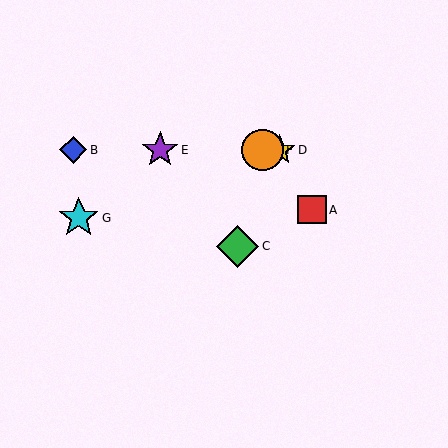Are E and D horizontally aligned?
Yes, both are at y≈150.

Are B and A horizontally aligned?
No, B is at y≈150 and A is at y≈210.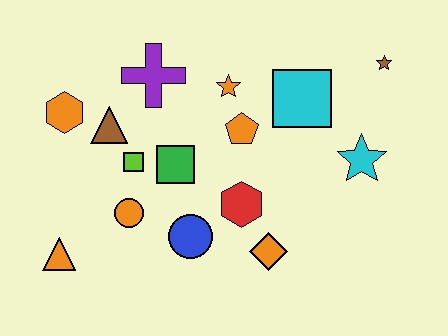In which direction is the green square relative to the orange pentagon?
The green square is to the left of the orange pentagon.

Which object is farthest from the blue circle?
The brown star is farthest from the blue circle.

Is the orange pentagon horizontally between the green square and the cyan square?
Yes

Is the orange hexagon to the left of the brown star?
Yes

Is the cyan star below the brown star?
Yes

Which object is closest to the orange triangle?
The orange circle is closest to the orange triangle.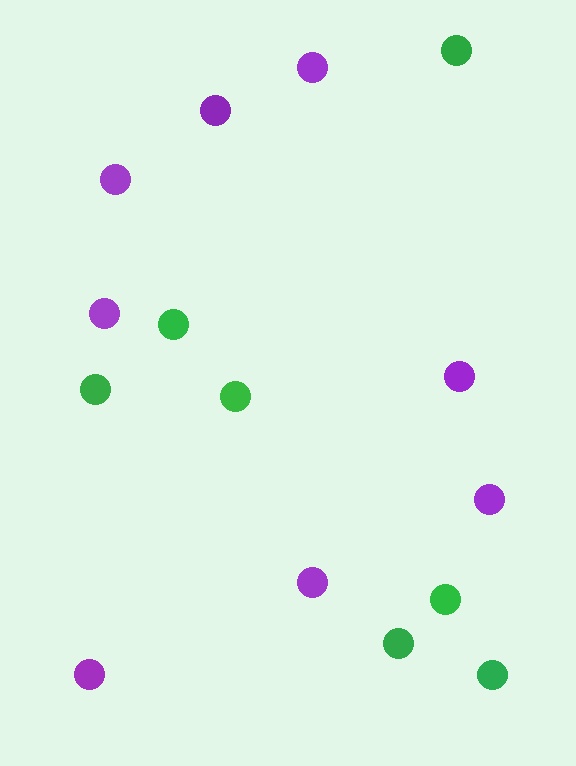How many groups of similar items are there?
There are 2 groups: one group of green circles (7) and one group of purple circles (8).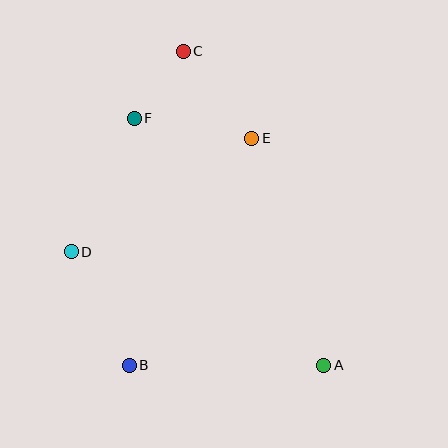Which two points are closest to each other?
Points C and F are closest to each other.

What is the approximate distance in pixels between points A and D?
The distance between A and D is approximately 277 pixels.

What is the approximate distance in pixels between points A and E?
The distance between A and E is approximately 238 pixels.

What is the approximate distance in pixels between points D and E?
The distance between D and E is approximately 213 pixels.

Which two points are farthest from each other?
Points A and C are farthest from each other.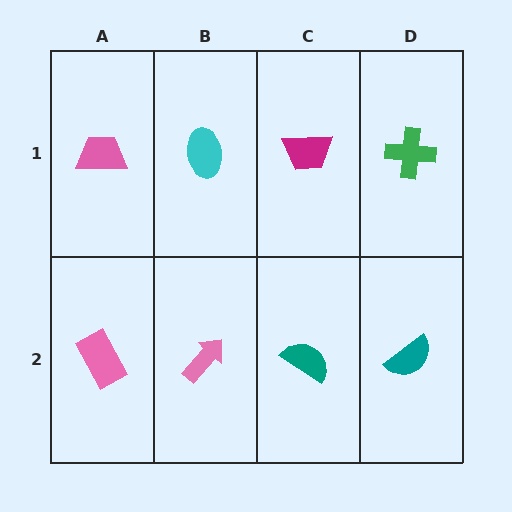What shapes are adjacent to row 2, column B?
A cyan ellipse (row 1, column B), a pink rectangle (row 2, column A), a teal semicircle (row 2, column C).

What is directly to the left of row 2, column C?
A pink arrow.